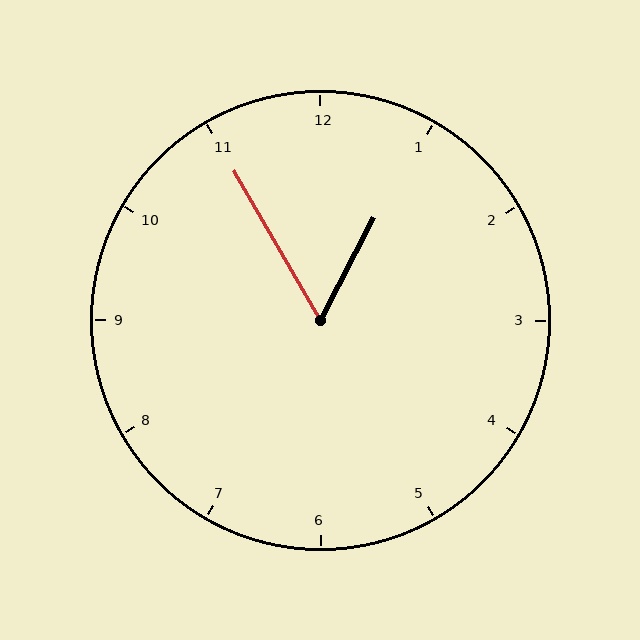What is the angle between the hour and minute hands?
Approximately 58 degrees.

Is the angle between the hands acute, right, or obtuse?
It is acute.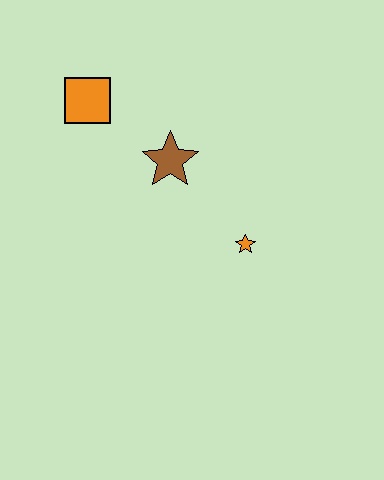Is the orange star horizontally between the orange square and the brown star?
No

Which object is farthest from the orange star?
The orange square is farthest from the orange star.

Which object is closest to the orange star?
The brown star is closest to the orange star.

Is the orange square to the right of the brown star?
No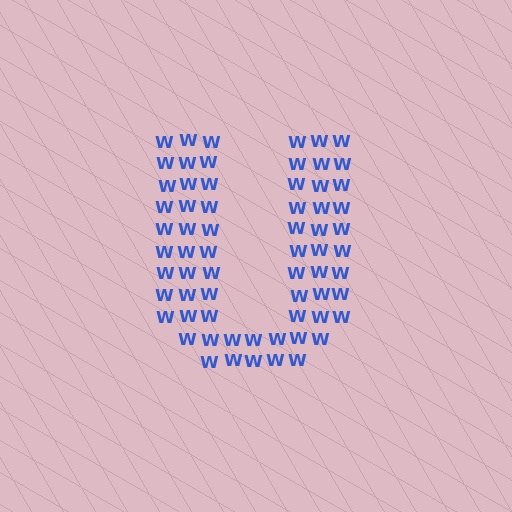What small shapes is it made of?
It is made of small letter W's.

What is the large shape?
The large shape is the letter U.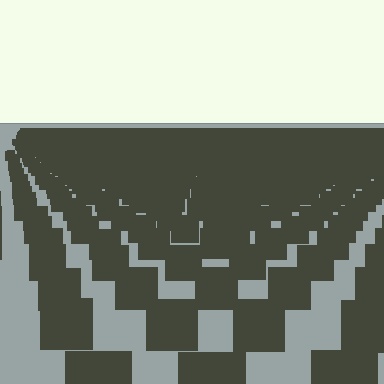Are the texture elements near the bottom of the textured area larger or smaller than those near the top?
Larger. Near the bottom, elements are closer to the viewer and appear at a bigger on-screen size.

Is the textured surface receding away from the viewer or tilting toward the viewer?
The surface is receding away from the viewer. Texture elements get smaller and denser toward the top.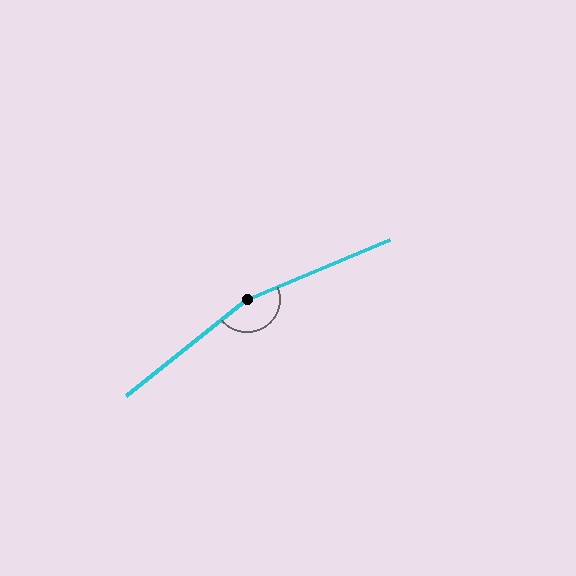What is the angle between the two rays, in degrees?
Approximately 164 degrees.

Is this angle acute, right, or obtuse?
It is obtuse.